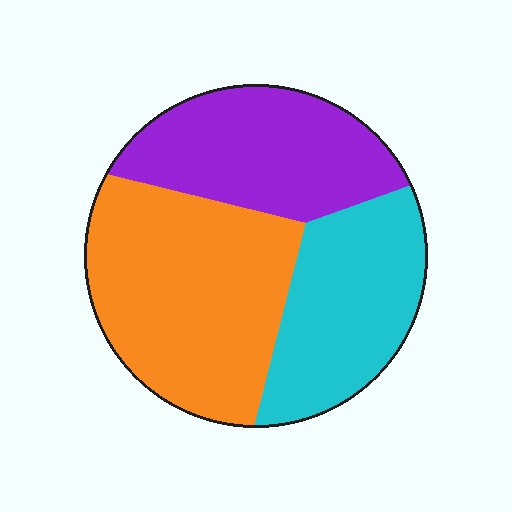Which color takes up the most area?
Orange, at roughly 40%.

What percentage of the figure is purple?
Purple takes up about one third (1/3) of the figure.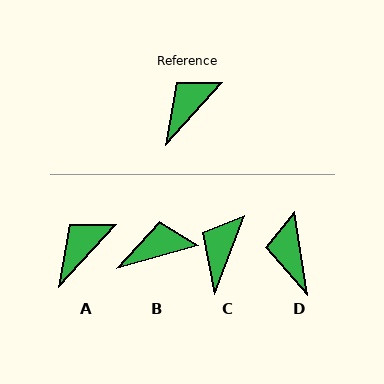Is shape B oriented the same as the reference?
No, it is off by about 32 degrees.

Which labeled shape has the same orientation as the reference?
A.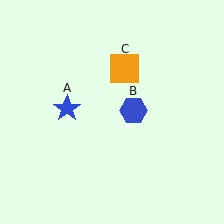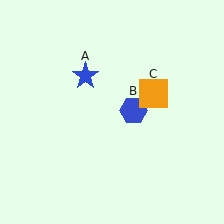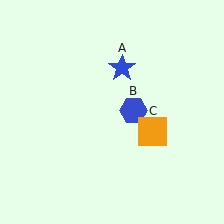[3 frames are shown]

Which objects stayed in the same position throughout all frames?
Blue hexagon (object B) remained stationary.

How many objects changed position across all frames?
2 objects changed position: blue star (object A), orange square (object C).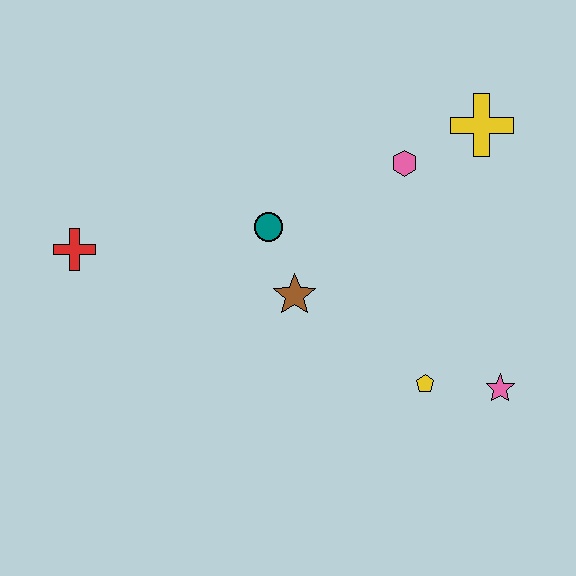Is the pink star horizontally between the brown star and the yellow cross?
No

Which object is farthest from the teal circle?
The pink star is farthest from the teal circle.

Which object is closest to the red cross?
The teal circle is closest to the red cross.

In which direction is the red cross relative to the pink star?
The red cross is to the left of the pink star.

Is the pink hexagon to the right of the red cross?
Yes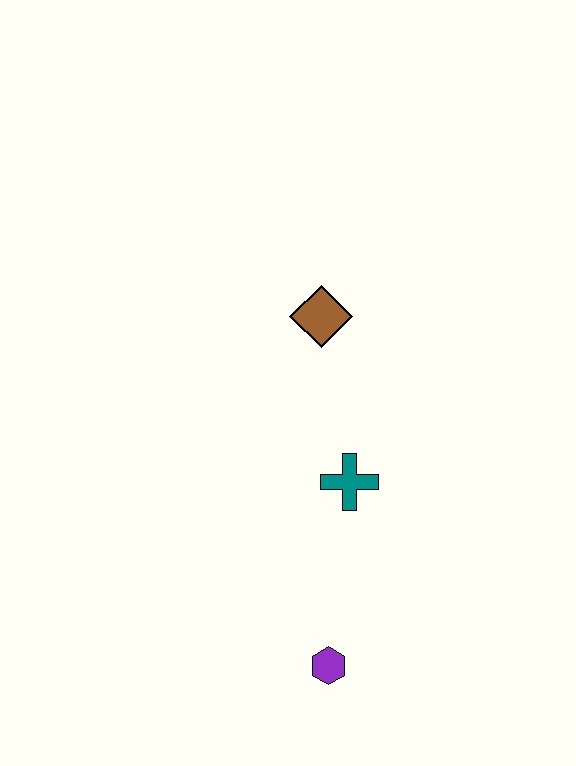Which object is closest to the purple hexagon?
The teal cross is closest to the purple hexagon.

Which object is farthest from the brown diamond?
The purple hexagon is farthest from the brown diamond.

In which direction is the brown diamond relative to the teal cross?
The brown diamond is above the teal cross.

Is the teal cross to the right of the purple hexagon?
Yes